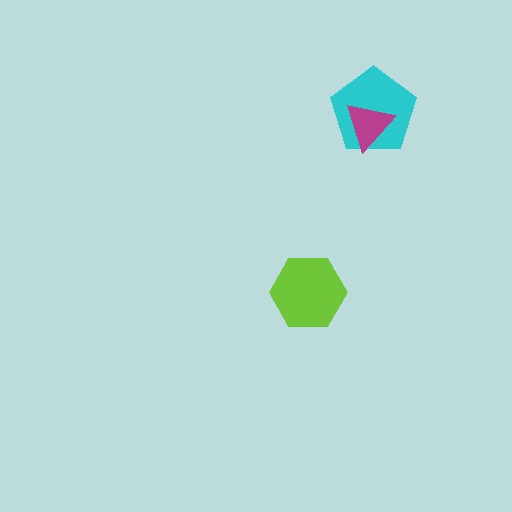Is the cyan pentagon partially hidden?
Yes, it is partially covered by another shape.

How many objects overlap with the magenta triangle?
1 object overlaps with the magenta triangle.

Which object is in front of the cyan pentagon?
The magenta triangle is in front of the cyan pentagon.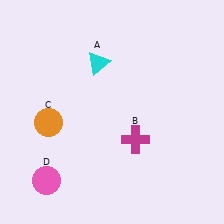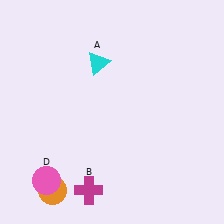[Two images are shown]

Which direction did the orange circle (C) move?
The orange circle (C) moved down.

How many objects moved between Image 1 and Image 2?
2 objects moved between the two images.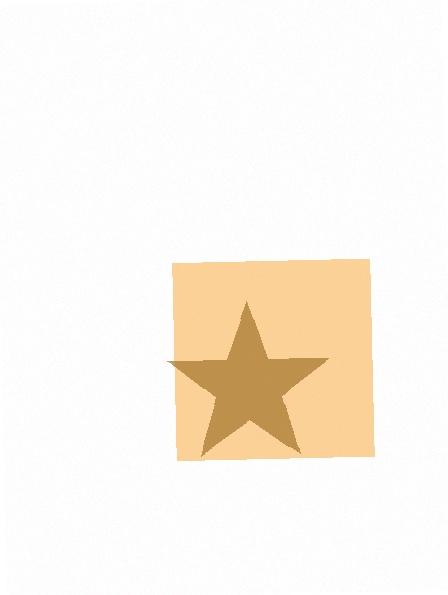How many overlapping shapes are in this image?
There are 2 overlapping shapes in the image.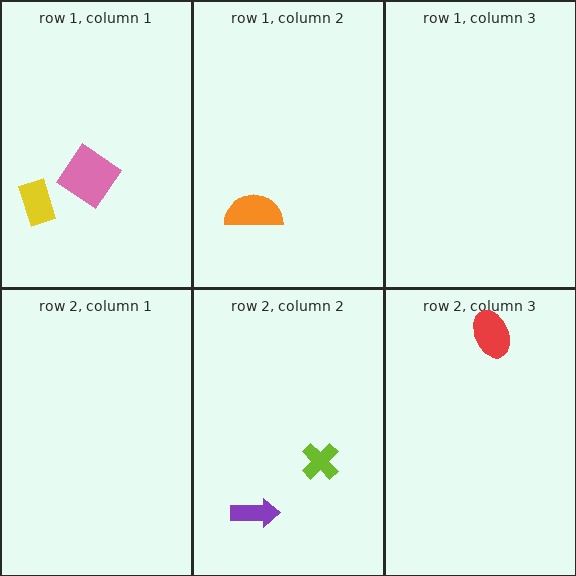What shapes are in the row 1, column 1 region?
The yellow rectangle, the pink diamond.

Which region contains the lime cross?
The row 2, column 2 region.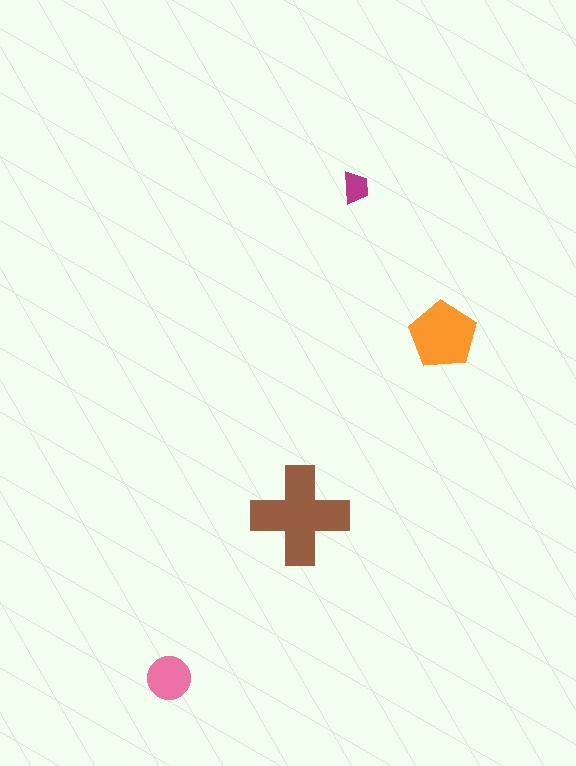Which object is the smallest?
The magenta trapezoid.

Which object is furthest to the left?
The pink circle is leftmost.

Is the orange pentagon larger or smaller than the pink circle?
Larger.